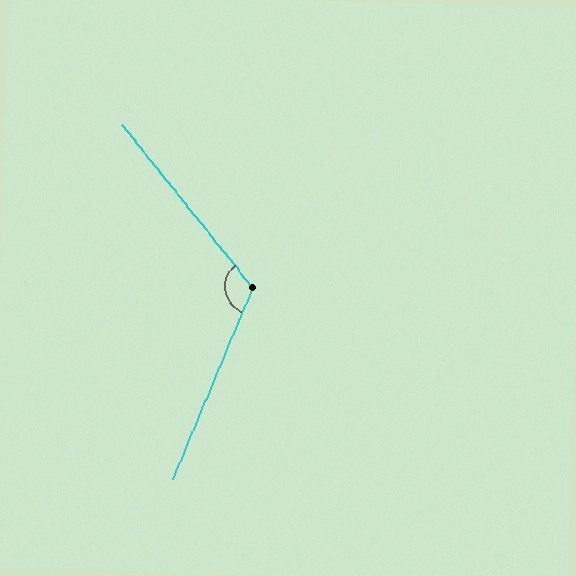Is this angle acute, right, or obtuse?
It is obtuse.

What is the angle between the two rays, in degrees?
Approximately 119 degrees.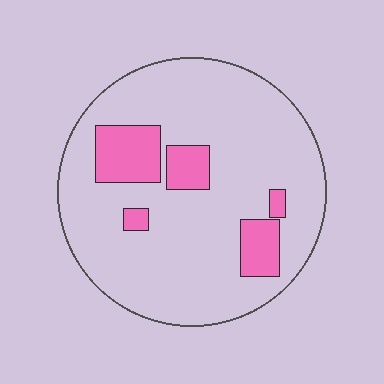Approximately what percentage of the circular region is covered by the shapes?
Approximately 15%.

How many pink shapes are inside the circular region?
5.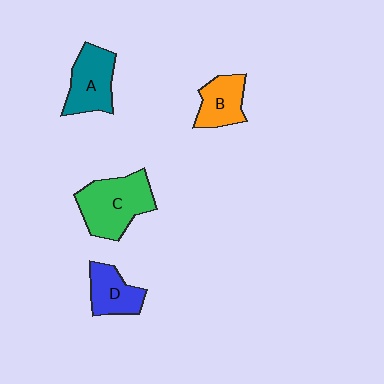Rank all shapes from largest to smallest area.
From largest to smallest: C (green), A (teal), B (orange), D (blue).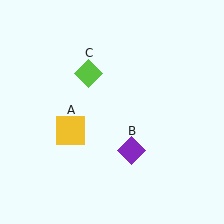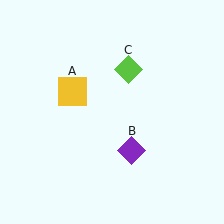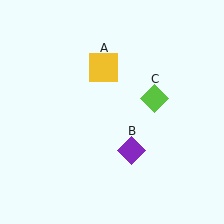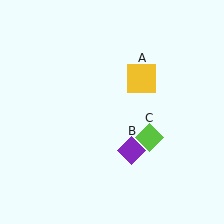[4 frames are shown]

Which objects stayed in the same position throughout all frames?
Purple diamond (object B) remained stationary.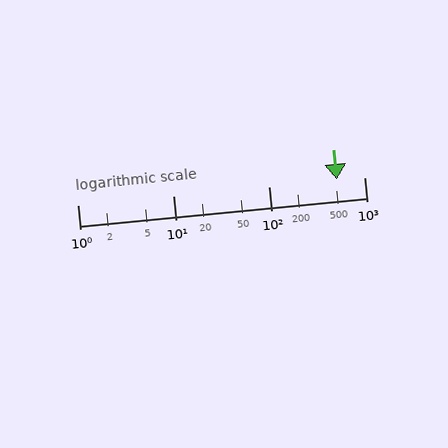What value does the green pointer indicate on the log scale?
The pointer indicates approximately 520.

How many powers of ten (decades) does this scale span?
The scale spans 3 decades, from 1 to 1000.